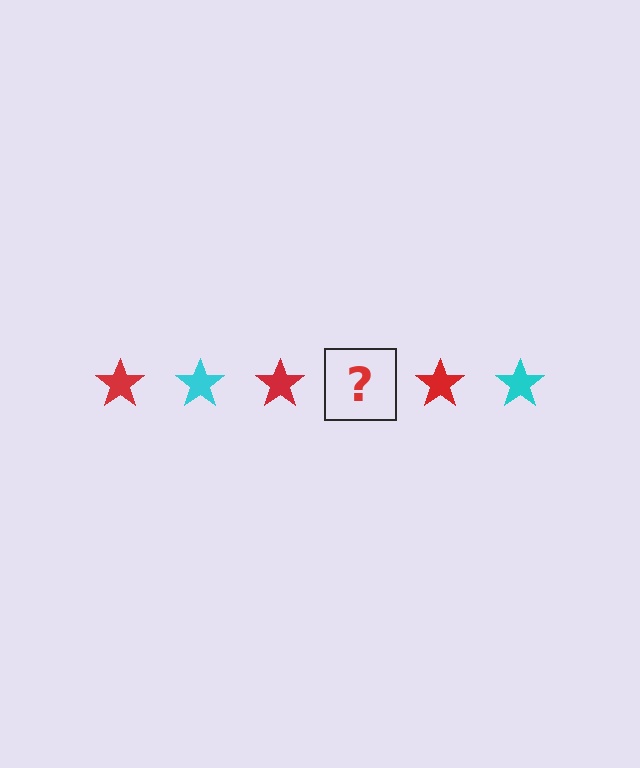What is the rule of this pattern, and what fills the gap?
The rule is that the pattern cycles through red, cyan stars. The gap should be filled with a cyan star.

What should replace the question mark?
The question mark should be replaced with a cyan star.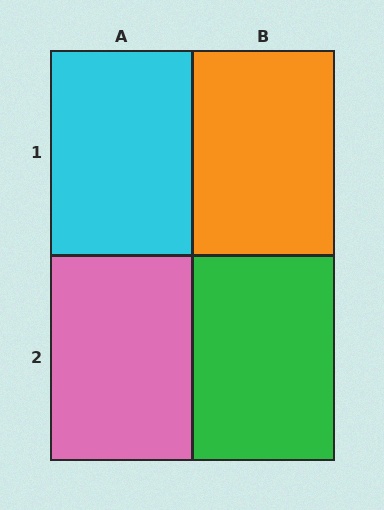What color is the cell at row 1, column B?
Orange.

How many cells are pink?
1 cell is pink.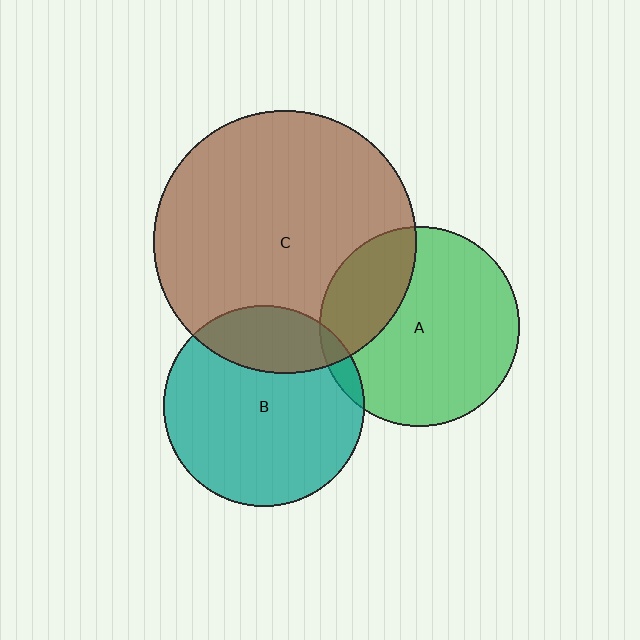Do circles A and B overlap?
Yes.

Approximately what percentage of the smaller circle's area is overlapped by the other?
Approximately 5%.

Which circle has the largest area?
Circle C (brown).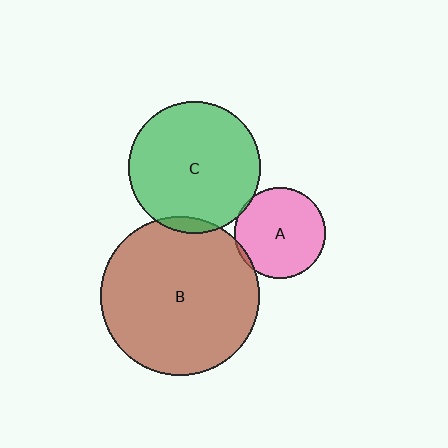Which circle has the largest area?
Circle B (brown).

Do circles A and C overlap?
Yes.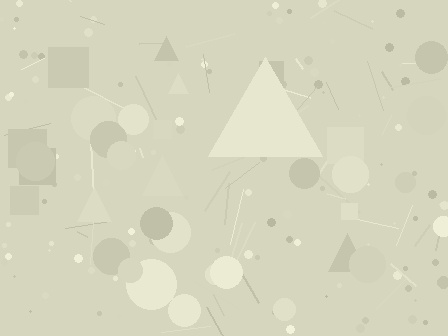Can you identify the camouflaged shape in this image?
The camouflaged shape is a triangle.